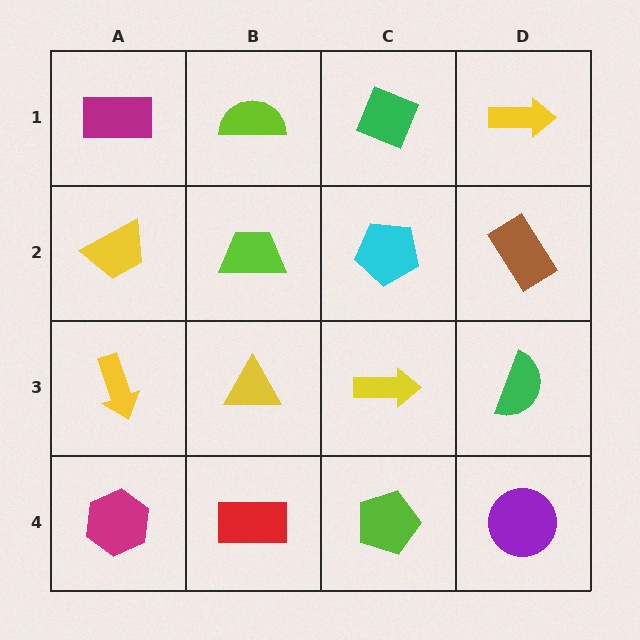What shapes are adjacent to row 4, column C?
A yellow arrow (row 3, column C), a red rectangle (row 4, column B), a purple circle (row 4, column D).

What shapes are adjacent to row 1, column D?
A brown rectangle (row 2, column D), a green diamond (row 1, column C).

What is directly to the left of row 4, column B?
A magenta hexagon.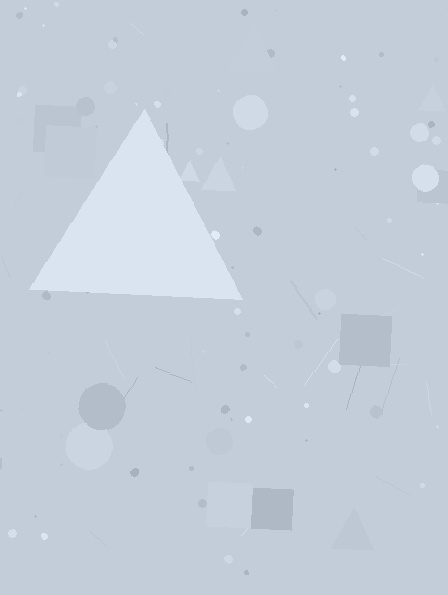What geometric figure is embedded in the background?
A triangle is embedded in the background.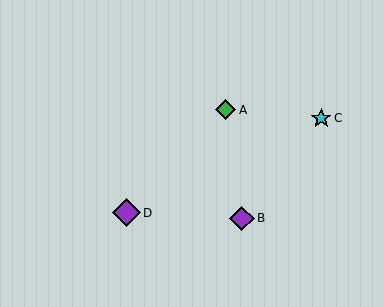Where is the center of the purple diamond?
The center of the purple diamond is at (242, 218).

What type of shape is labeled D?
Shape D is a purple diamond.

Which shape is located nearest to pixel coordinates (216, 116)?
The green diamond (labeled A) at (226, 110) is nearest to that location.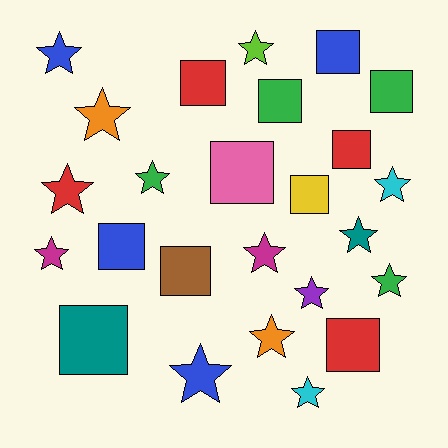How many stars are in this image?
There are 14 stars.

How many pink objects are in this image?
There is 1 pink object.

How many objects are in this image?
There are 25 objects.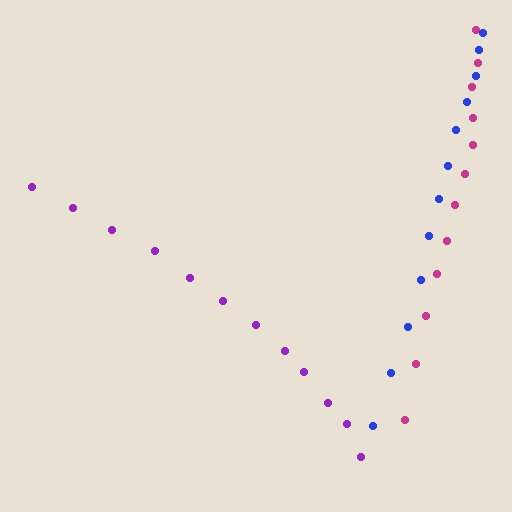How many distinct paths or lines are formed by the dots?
There are 3 distinct paths.